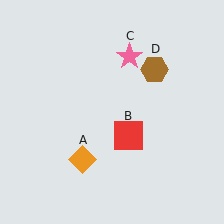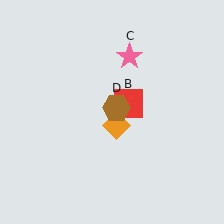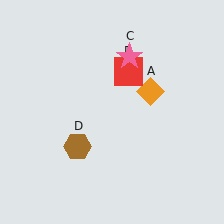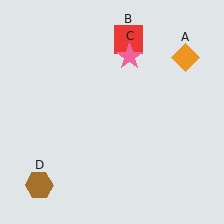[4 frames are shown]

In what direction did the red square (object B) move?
The red square (object B) moved up.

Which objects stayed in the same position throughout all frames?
Pink star (object C) remained stationary.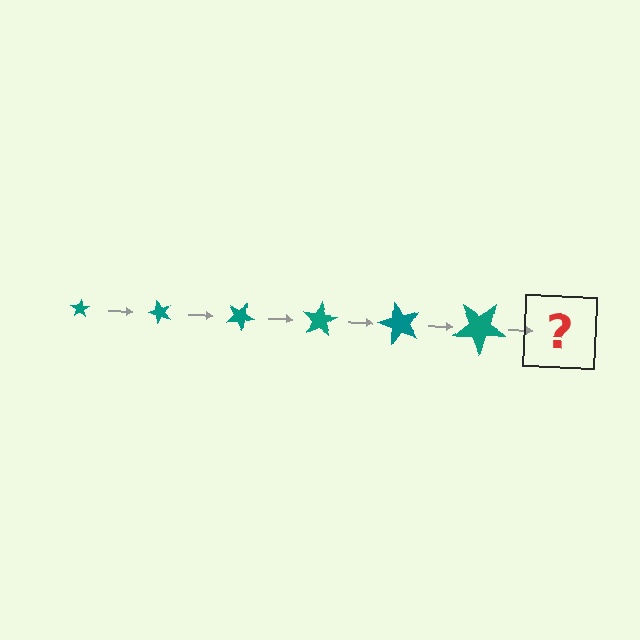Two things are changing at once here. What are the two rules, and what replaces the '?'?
The two rules are that the star grows larger each step and it rotates 50 degrees each step. The '?' should be a star, larger than the previous one and rotated 300 degrees from the start.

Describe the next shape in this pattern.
It should be a star, larger than the previous one and rotated 300 degrees from the start.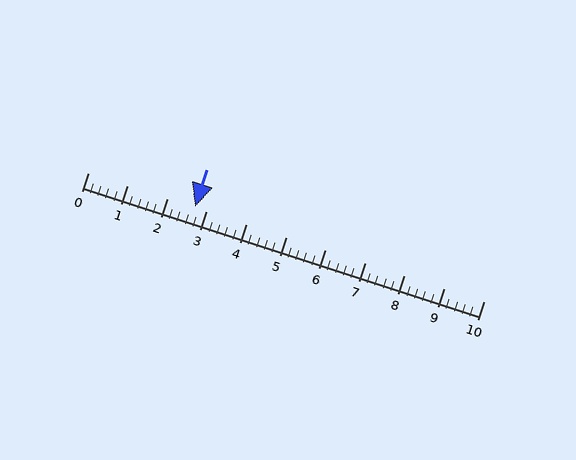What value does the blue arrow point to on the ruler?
The blue arrow points to approximately 2.7.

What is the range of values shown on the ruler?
The ruler shows values from 0 to 10.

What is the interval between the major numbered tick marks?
The major tick marks are spaced 1 units apart.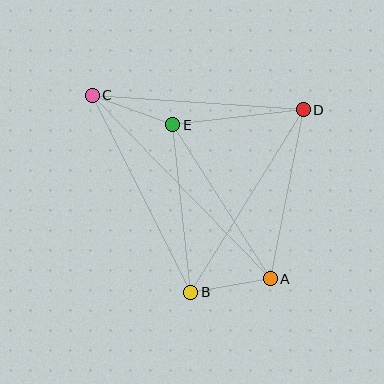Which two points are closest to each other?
Points A and B are closest to each other.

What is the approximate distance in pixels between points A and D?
The distance between A and D is approximately 172 pixels.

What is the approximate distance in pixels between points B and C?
The distance between B and C is approximately 221 pixels.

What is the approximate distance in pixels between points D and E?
The distance between D and E is approximately 131 pixels.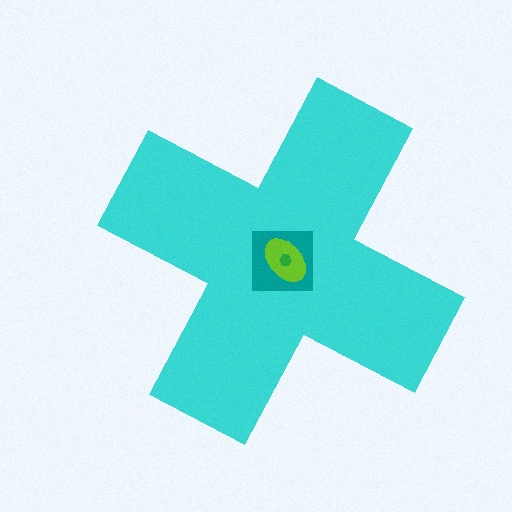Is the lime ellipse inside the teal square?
Yes.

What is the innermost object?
The green hexagon.